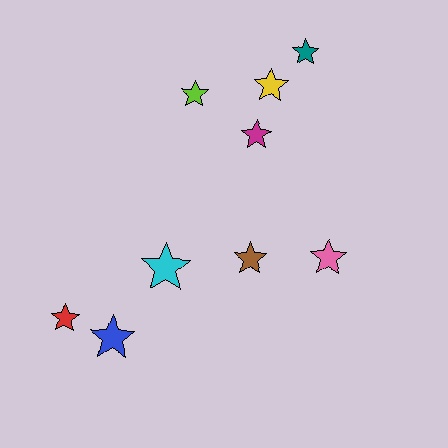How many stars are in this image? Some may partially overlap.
There are 9 stars.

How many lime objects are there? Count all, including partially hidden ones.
There is 1 lime object.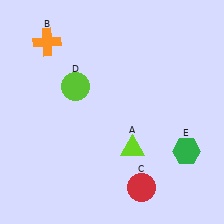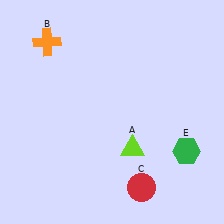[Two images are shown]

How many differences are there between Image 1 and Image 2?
There is 1 difference between the two images.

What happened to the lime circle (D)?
The lime circle (D) was removed in Image 2. It was in the top-left area of Image 1.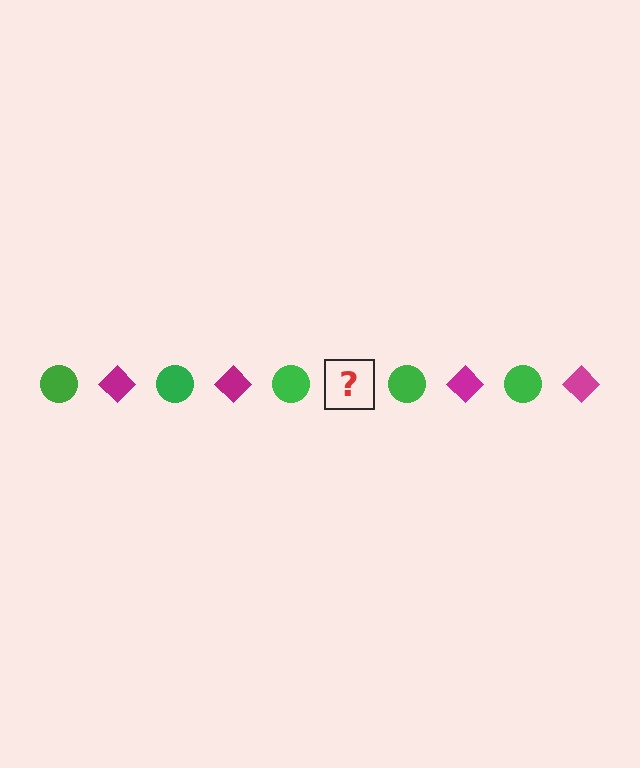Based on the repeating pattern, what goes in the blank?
The blank should be a magenta diamond.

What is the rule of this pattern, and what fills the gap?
The rule is that the pattern alternates between green circle and magenta diamond. The gap should be filled with a magenta diamond.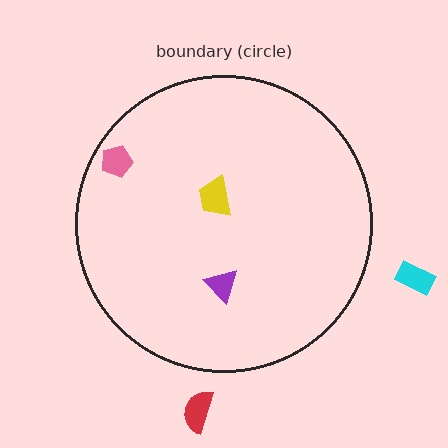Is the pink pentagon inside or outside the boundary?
Inside.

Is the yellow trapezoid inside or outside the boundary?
Inside.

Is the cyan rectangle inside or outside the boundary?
Outside.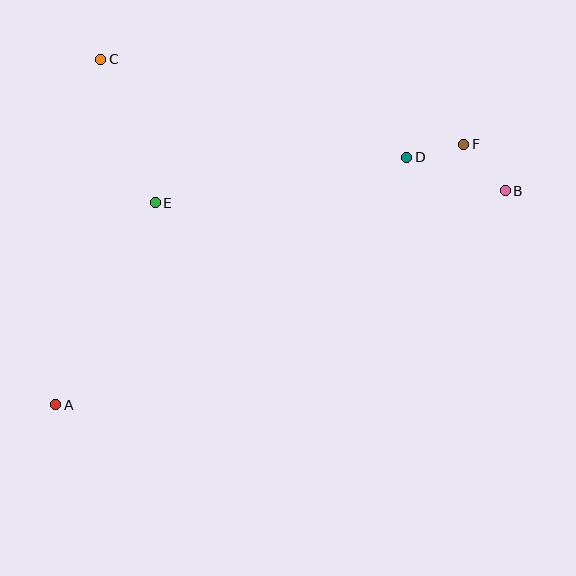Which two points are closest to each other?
Points D and F are closest to each other.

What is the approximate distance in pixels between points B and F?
The distance between B and F is approximately 63 pixels.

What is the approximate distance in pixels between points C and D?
The distance between C and D is approximately 322 pixels.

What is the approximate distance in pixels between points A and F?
The distance between A and F is approximately 484 pixels.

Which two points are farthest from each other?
Points A and B are farthest from each other.